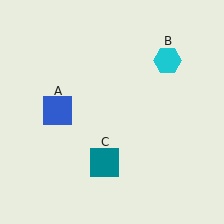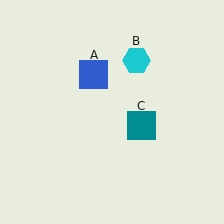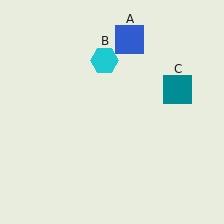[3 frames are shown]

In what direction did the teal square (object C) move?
The teal square (object C) moved up and to the right.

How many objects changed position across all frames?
3 objects changed position: blue square (object A), cyan hexagon (object B), teal square (object C).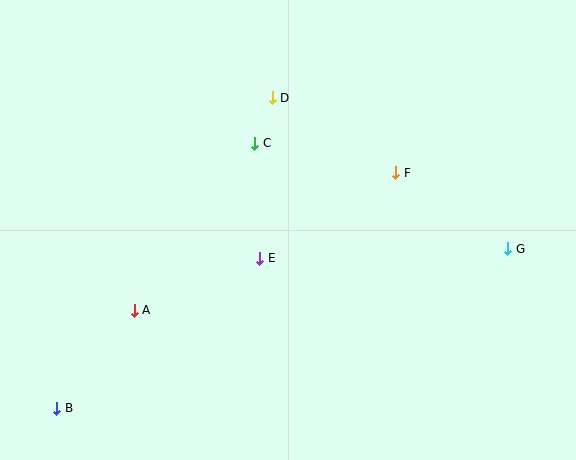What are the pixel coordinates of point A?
Point A is at (134, 310).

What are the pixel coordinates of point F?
Point F is at (396, 173).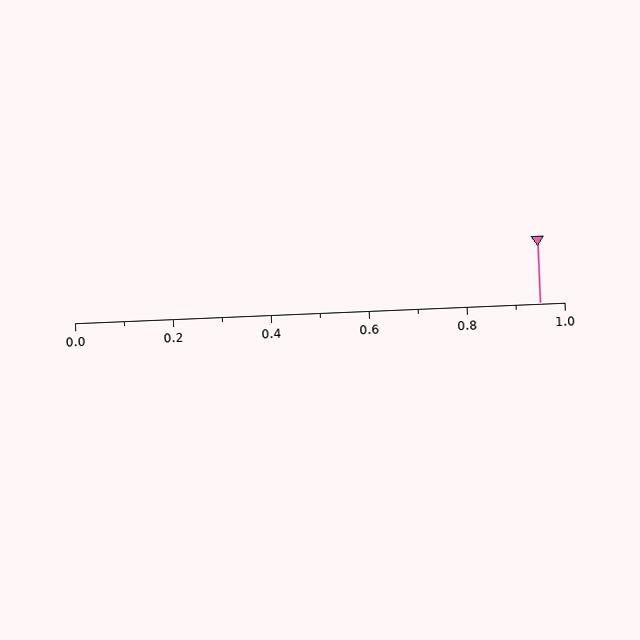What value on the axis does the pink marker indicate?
The marker indicates approximately 0.95.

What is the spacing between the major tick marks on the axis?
The major ticks are spaced 0.2 apart.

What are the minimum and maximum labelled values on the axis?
The axis runs from 0.0 to 1.0.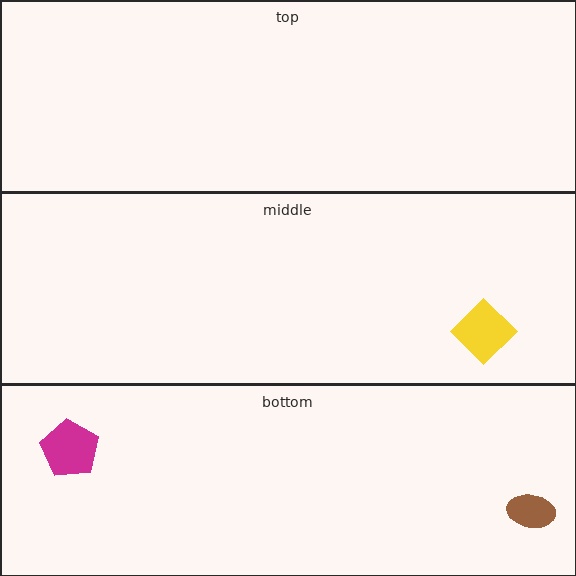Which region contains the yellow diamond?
The middle region.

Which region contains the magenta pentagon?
The bottom region.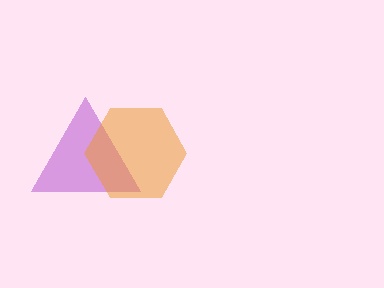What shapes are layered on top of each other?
The layered shapes are: a purple triangle, an orange hexagon.